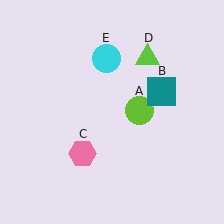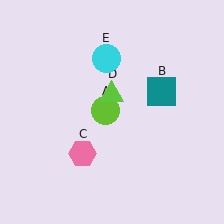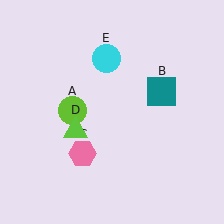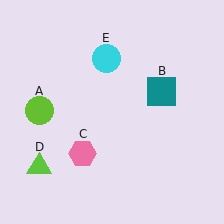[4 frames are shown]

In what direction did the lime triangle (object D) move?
The lime triangle (object D) moved down and to the left.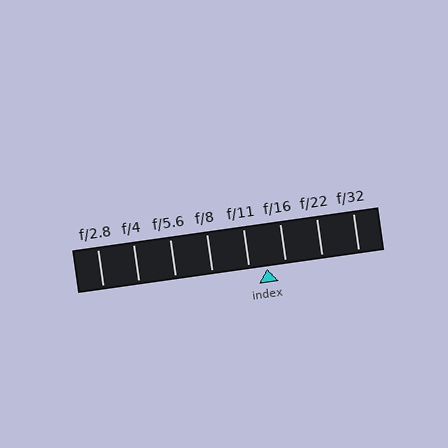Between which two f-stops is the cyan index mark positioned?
The index mark is between f/11 and f/16.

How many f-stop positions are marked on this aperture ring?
There are 8 f-stop positions marked.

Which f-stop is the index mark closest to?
The index mark is closest to f/11.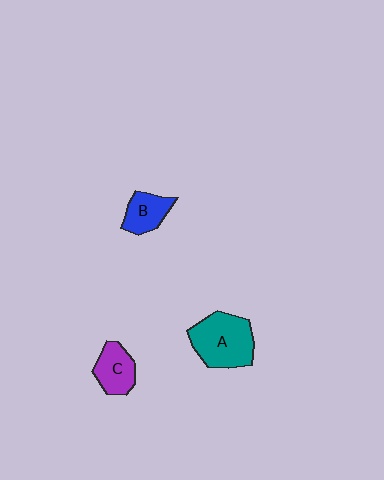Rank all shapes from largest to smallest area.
From largest to smallest: A (teal), C (purple), B (blue).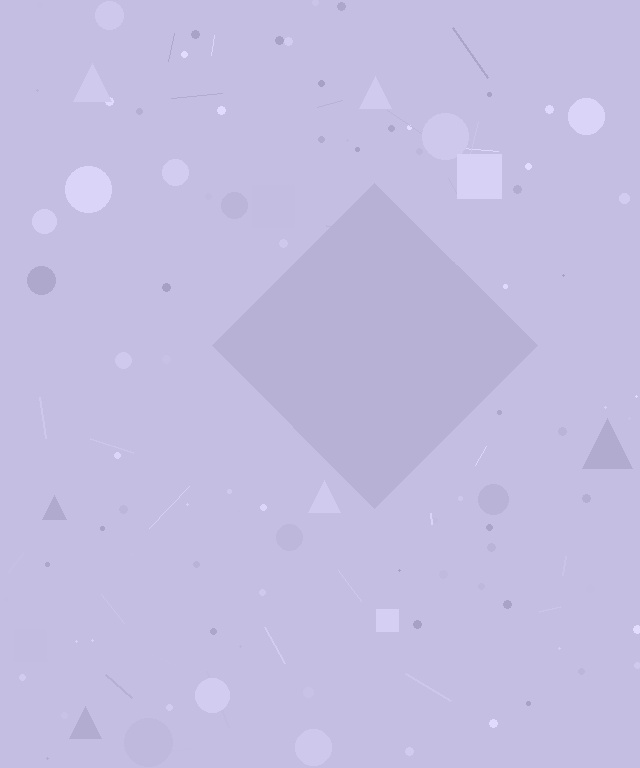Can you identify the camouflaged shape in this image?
The camouflaged shape is a diamond.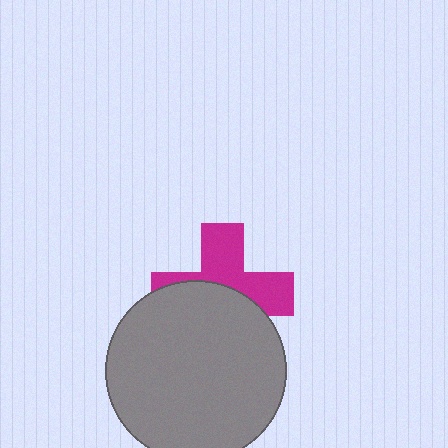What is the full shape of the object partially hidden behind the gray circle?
The partially hidden object is a magenta cross.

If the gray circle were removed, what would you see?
You would see the complete magenta cross.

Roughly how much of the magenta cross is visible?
About half of it is visible (roughly 49%).